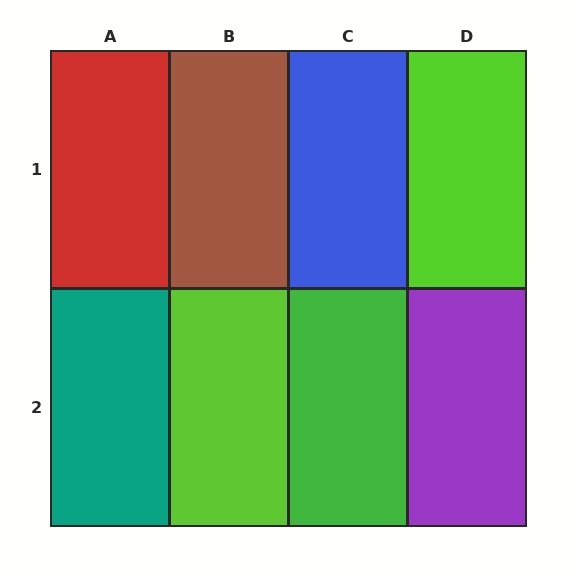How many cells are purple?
1 cell is purple.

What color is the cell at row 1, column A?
Red.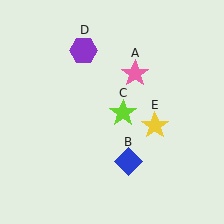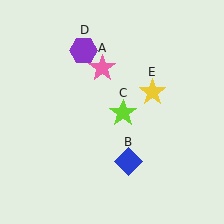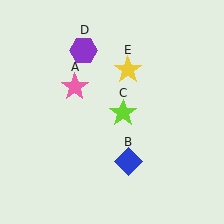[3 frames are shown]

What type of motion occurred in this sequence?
The pink star (object A), yellow star (object E) rotated counterclockwise around the center of the scene.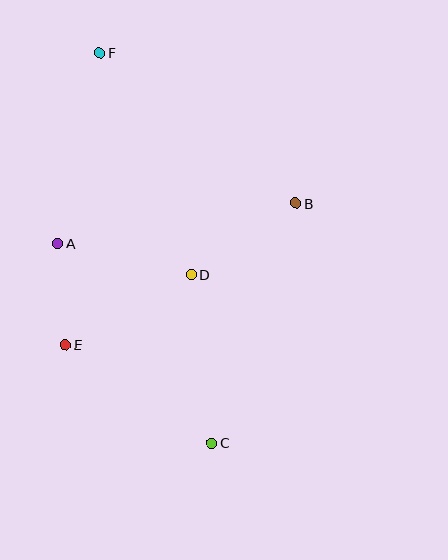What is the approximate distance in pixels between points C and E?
The distance between C and E is approximately 176 pixels.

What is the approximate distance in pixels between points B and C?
The distance between B and C is approximately 254 pixels.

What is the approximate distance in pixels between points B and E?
The distance between B and E is approximately 270 pixels.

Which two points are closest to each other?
Points A and E are closest to each other.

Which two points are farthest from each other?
Points C and F are farthest from each other.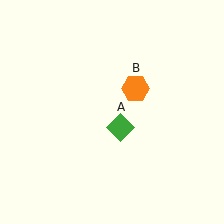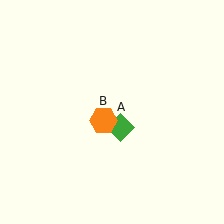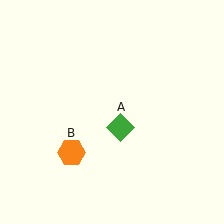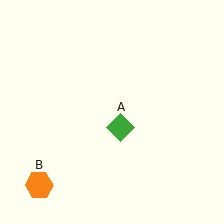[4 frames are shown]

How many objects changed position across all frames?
1 object changed position: orange hexagon (object B).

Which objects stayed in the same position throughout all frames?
Green diamond (object A) remained stationary.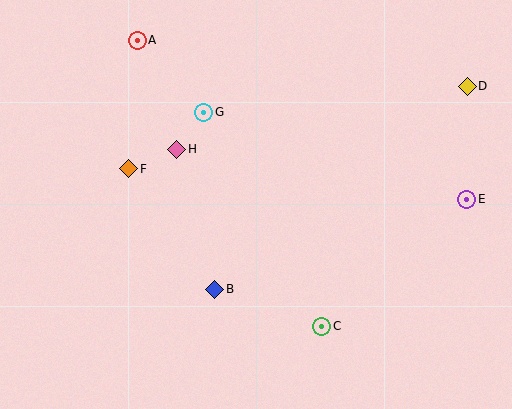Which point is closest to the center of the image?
Point B at (215, 289) is closest to the center.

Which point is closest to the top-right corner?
Point D is closest to the top-right corner.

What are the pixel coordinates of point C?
Point C is at (322, 326).